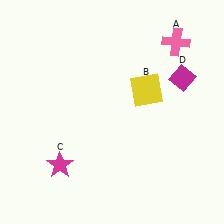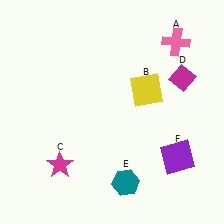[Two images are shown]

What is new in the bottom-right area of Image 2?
A teal hexagon (E) was added in the bottom-right area of Image 2.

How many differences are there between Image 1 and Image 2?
There are 2 differences between the two images.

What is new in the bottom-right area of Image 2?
A purple square (F) was added in the bottom-right area of Image 2.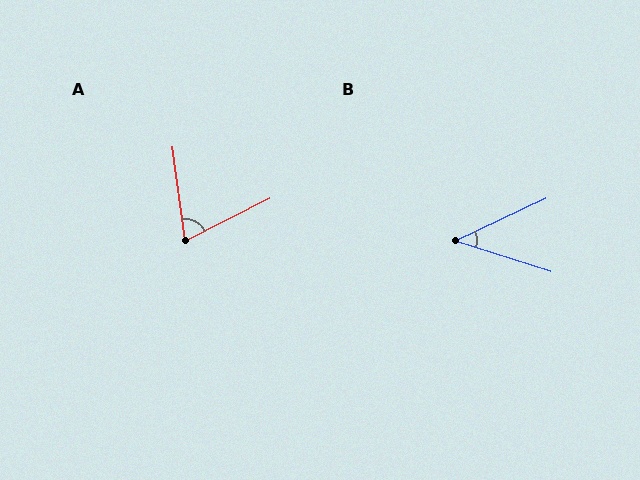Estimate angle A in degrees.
Approximately 71 degrees.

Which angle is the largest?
A, at approximately 71 degrees.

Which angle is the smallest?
B, at approximately 42 degrees.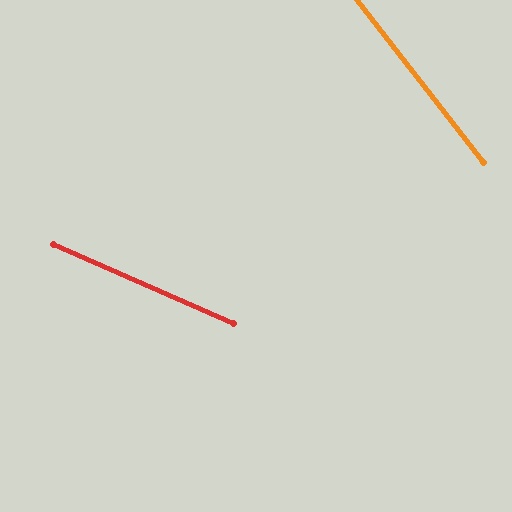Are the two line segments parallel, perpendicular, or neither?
Neither parallel nor perpendicular — they differ by about 29°.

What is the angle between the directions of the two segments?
Approximately 29 degrees.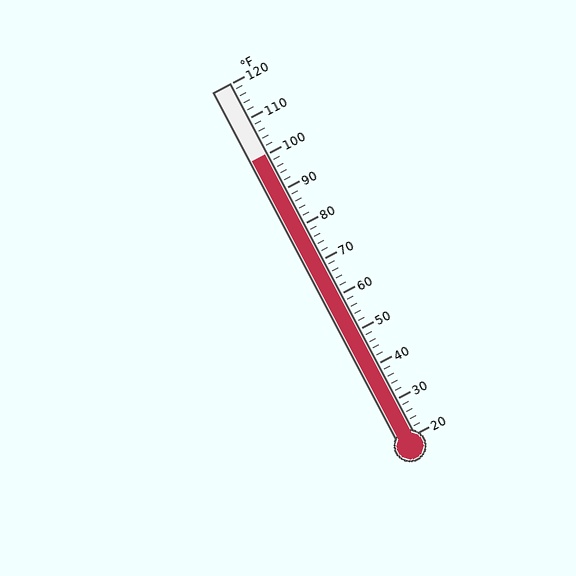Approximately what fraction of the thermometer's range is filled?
The thermometer is filled to approximately 80% of its range.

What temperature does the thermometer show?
The thermometer shows approximately 100°F.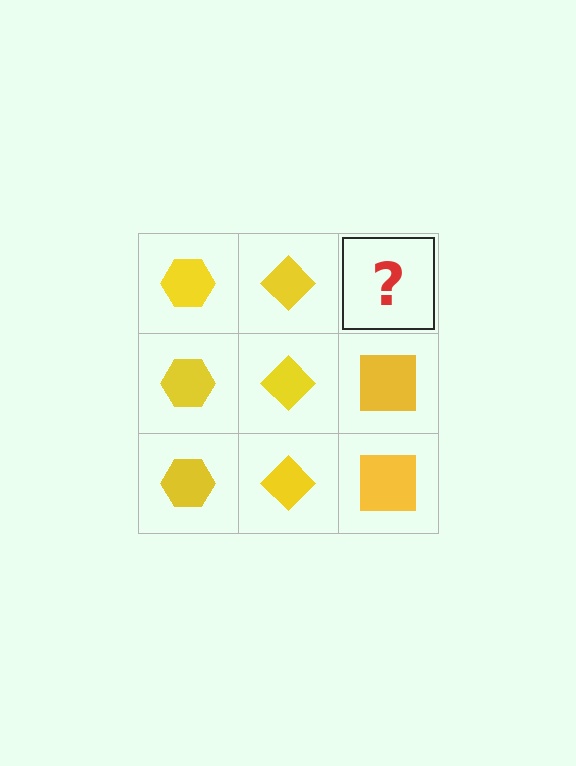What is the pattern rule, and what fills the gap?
The rule is that each column has a consistent shape. The gap should be filled with a yellow square.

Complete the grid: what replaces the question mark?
The question mark should be replaced with a yellow square.